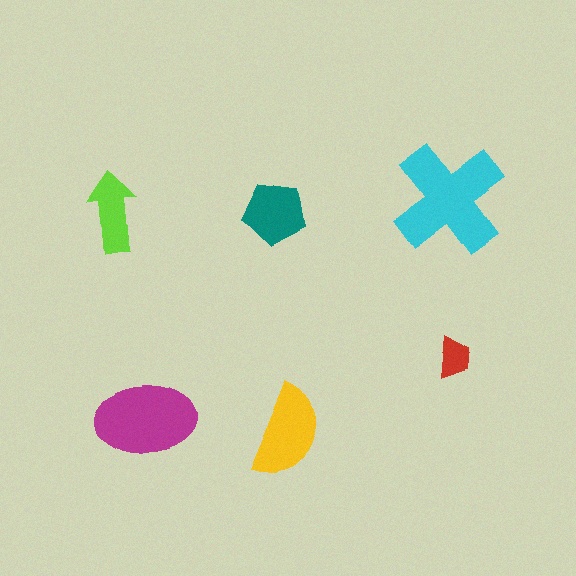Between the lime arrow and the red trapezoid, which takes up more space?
The lime arrow.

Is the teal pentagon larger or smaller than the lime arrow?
Larger.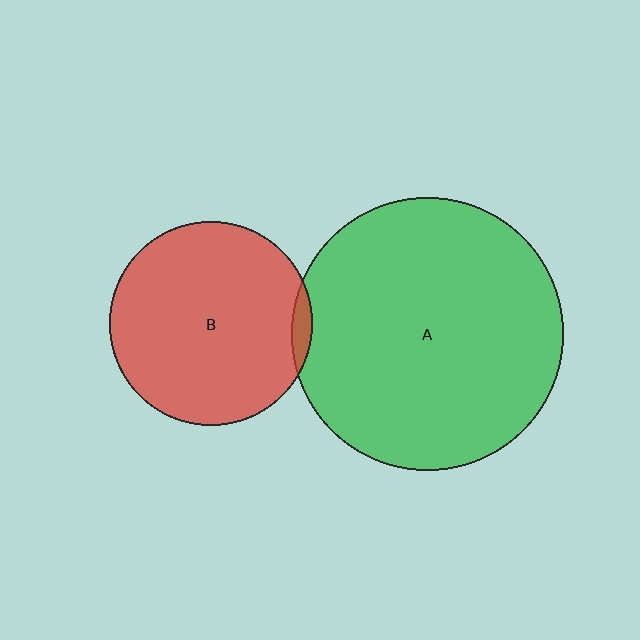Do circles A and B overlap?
Yes.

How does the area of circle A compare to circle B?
Approximately 1.8 times.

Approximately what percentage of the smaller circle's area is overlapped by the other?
Approximately 5%.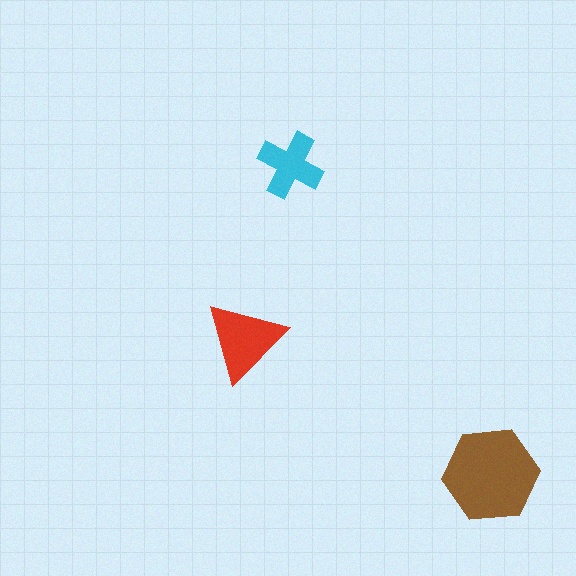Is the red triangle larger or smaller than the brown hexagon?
Smaller.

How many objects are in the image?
There are 3 objects in the image.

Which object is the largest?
The brown hexagon.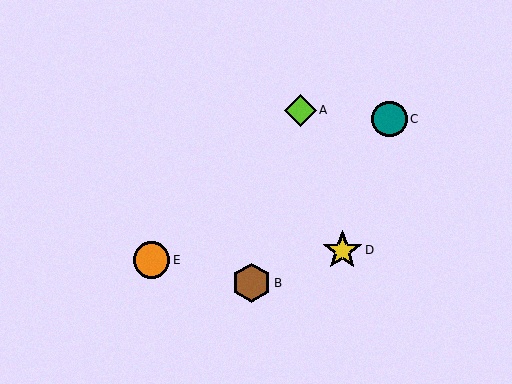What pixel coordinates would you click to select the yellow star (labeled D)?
Click at (342, 250) to select the yellow star D.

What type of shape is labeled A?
Shape A is a lime diamond.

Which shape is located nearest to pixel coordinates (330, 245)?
The yellow star (labeled D) at (342, 250) is nearest to that location.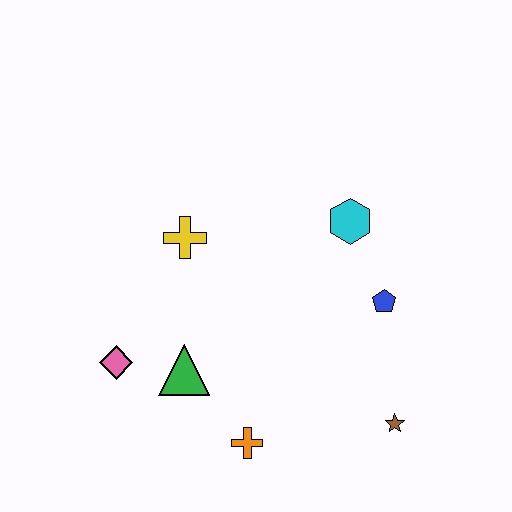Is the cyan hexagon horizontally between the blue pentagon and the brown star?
No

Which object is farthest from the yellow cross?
The brown star is farthest from the yellow cross.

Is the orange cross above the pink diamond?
No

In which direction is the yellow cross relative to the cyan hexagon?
The yellow cross is to the left of the cyan hexagon.